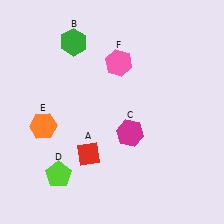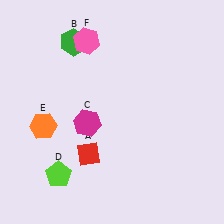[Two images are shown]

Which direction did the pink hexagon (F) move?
The pink hexagon (F) moved left.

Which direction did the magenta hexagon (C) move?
The magenta hexagon (C) moved left.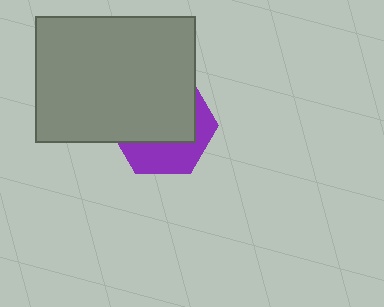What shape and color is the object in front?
The object in front is a gray rectangle.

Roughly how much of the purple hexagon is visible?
A small part of it is visible (roughly 37%).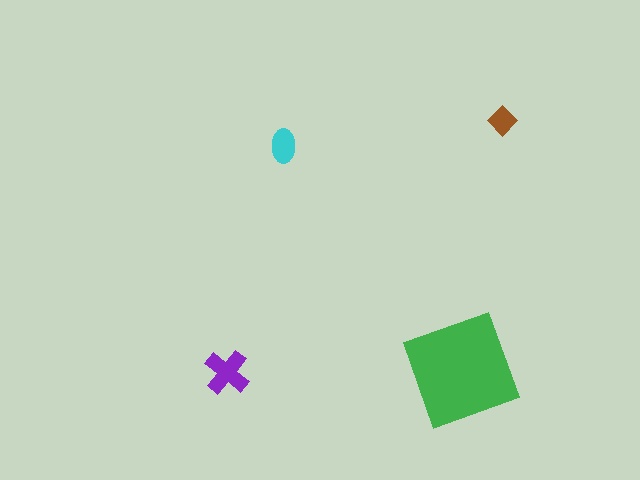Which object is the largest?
The green square.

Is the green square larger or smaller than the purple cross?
Larger.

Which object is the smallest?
The brown diamond.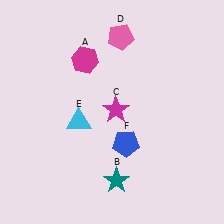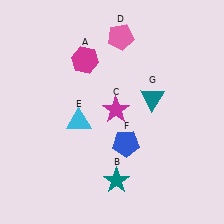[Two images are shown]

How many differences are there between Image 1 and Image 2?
There is 1 difference between the two images.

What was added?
A teal triangle (G) was added in Image 2.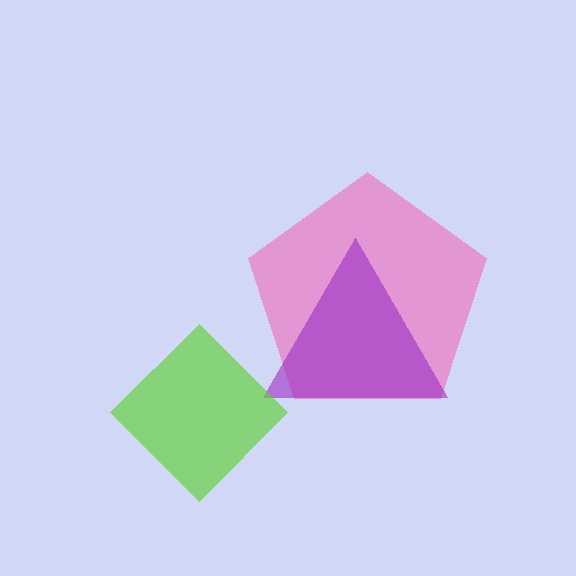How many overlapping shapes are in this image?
There are 3 overlapping shapes in the image.